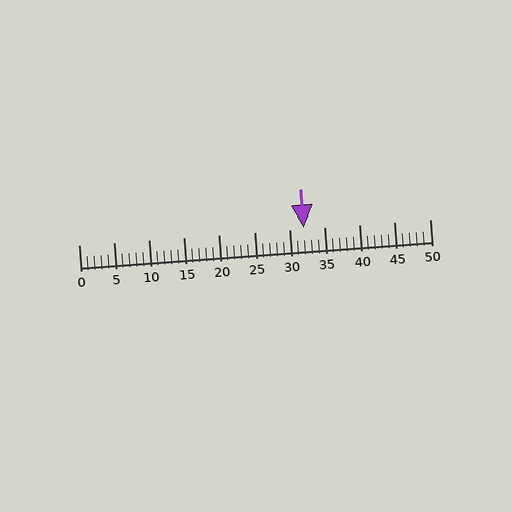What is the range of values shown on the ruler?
The ruler shows values from 0 to 50.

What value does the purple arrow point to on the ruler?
The purple arrow points to approximately 32.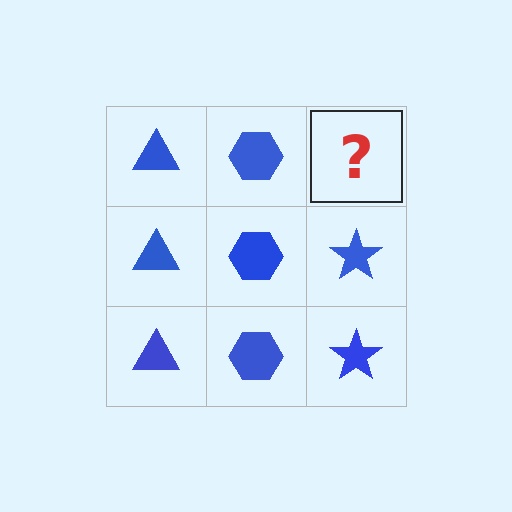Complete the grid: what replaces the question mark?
The question mark should be replaced with a blue star.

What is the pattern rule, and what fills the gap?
The rule is that each column has a consistent shape. The gap should be filled with a blue star.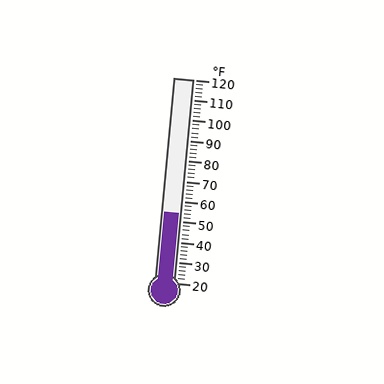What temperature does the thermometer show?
The thermometer shows approximately 54°F.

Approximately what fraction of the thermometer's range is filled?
The thermometer is filled to approximately 35% of its range.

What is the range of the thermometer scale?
The thermometer scale ranges from 20°F to 120°F.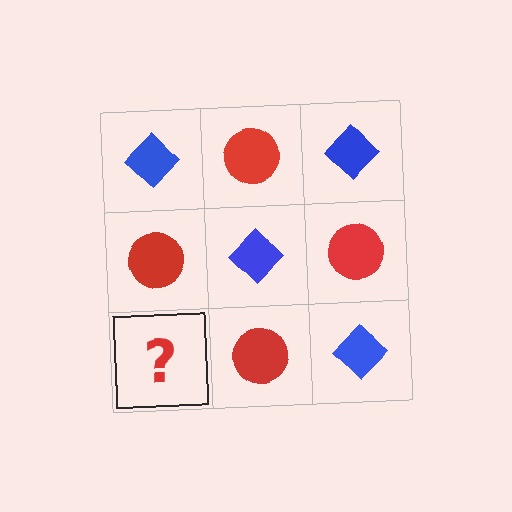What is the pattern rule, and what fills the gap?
The rule is that it alternates blue diamond and red circle in a checkerboard pattern. The gap should be filled with a blue diamond.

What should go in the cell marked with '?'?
The missing cell should contain a blue diamond.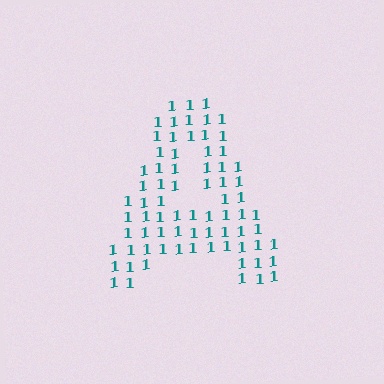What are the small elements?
The small elements are digit 1's.